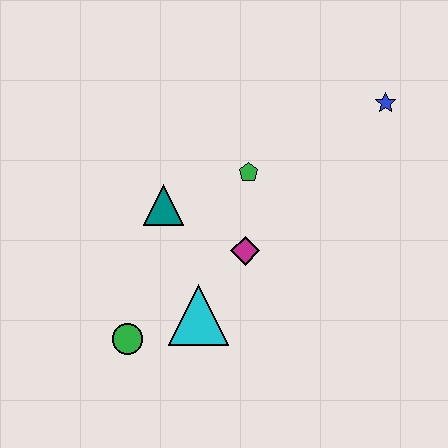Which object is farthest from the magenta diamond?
The blue star is farthest from the magenta diamond.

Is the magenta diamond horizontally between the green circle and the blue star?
Yes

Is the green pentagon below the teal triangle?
No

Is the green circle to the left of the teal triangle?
Yes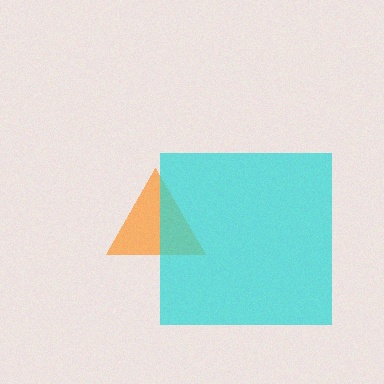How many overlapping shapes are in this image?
There are 2 overlapping shapes in the image.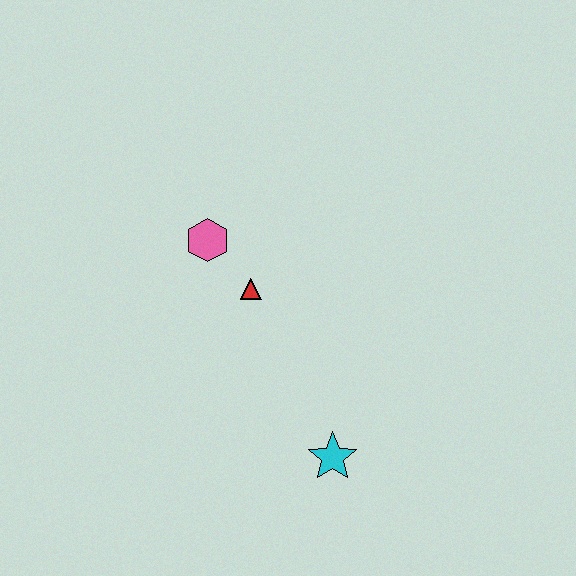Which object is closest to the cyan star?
The red triangle is closest to the cyan star.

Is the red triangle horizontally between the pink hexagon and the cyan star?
Yes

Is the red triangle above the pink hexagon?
No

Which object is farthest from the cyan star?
The pink hexagon is farthest from the cyan star.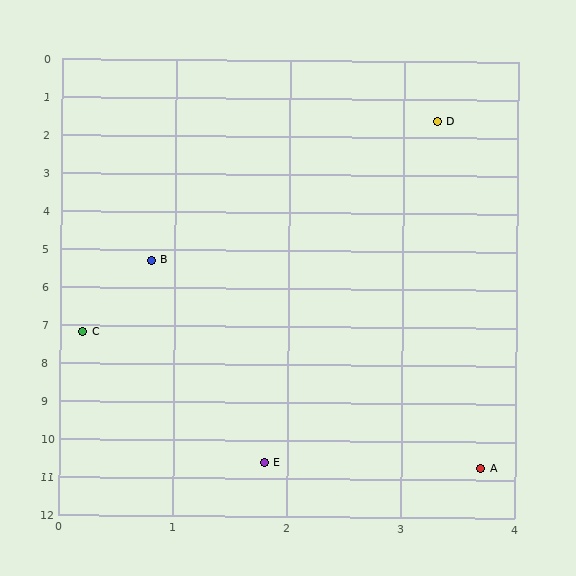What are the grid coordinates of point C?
Point C is at approximately (0.2, 7.2).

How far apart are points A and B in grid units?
Points A and B are about 6.1 grid units apart.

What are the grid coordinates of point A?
Point A is at approximately (3.7, 10.7).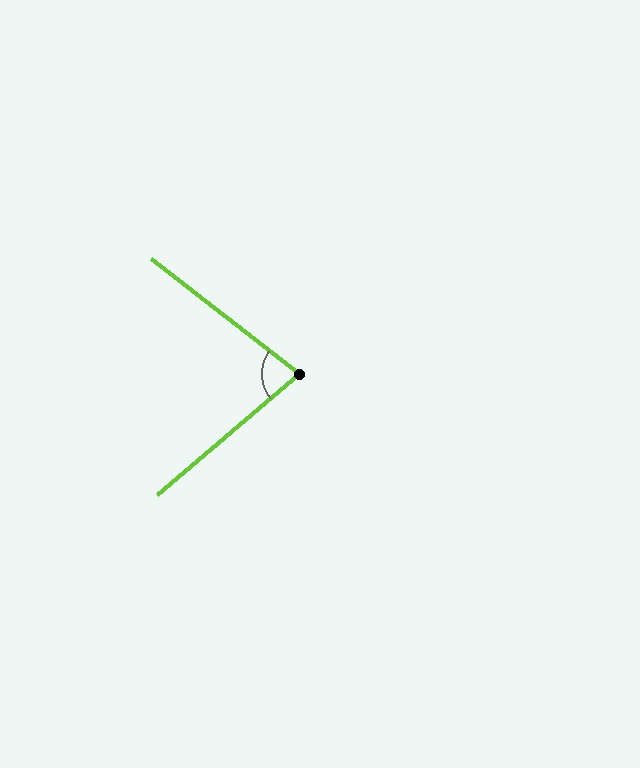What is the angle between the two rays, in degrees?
Approximately 78 degrees.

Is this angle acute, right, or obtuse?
It is acute.